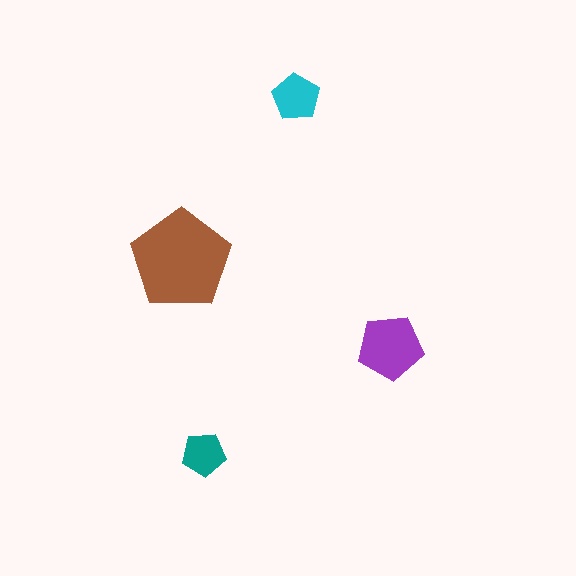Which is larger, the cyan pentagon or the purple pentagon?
The purple one.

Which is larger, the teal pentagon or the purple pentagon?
The purple one.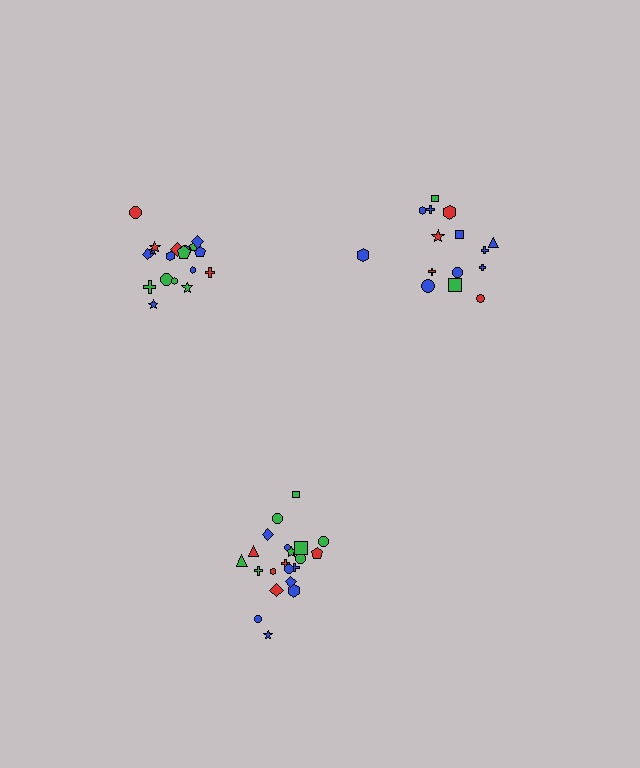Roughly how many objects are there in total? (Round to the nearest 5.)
Roughly 55 objects in total.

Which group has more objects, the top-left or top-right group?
The top-left group.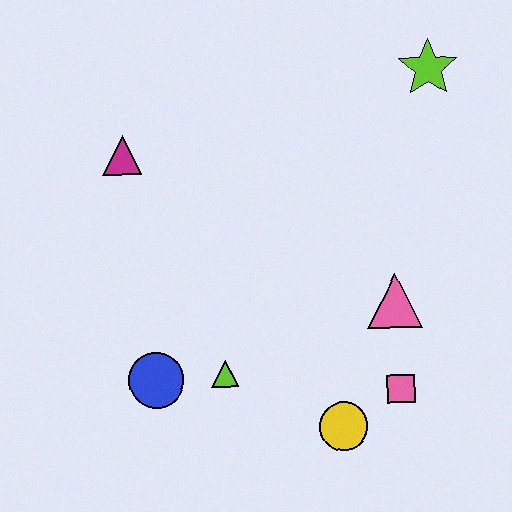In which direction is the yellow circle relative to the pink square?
The yellow circle is to the left of the pink square.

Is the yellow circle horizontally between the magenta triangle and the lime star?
Yes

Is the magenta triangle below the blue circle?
No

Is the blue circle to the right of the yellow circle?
No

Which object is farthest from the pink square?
The magenta triangle is farthest from the pink square.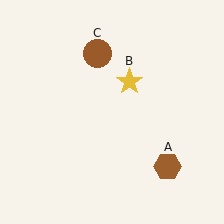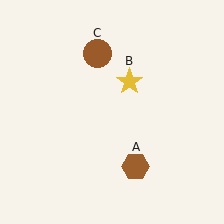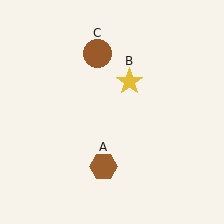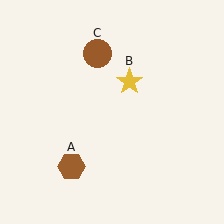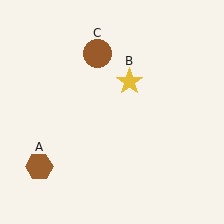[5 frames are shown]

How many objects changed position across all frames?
1 object changed position: brown hexagon (object A).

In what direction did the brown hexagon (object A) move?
The brown hexagon (object A) moved left.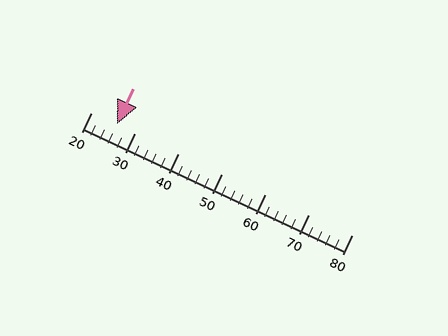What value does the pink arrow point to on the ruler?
The pink arrow points to approximately 26.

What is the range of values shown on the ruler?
The ruler shows values from 20 to 80.